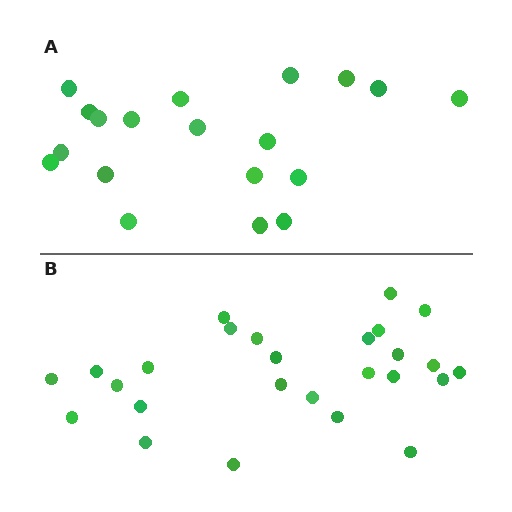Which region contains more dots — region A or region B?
Region B (the bottom region) has more dots.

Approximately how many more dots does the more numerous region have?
Region B has roughly 8 or so more dots than region A.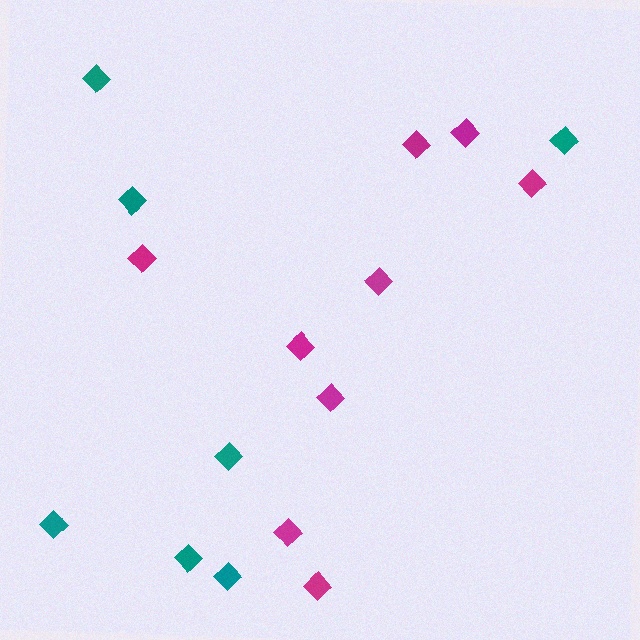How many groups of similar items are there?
There are 2 groups: one group of teal diamonds (7) and one group of magenta diamonds (9).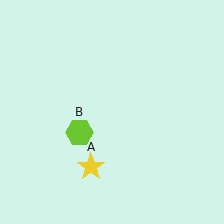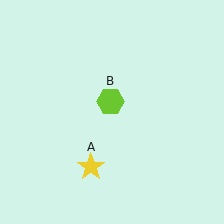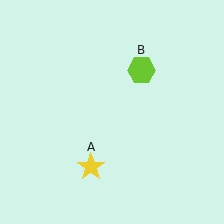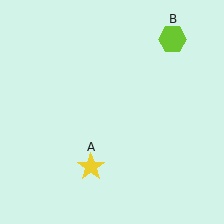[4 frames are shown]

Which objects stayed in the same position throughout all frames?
Yellow star (object A) remained stationary.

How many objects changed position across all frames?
1 object changed position: lime hexagon (object B).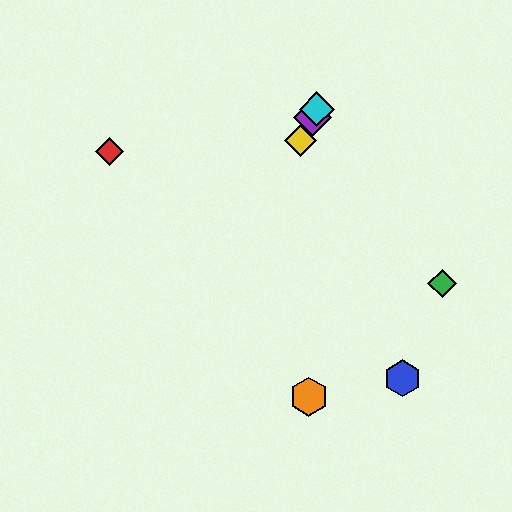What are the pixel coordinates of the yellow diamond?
The yellow diamond is at (300, 140).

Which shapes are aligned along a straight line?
The yellow diamond, the purple diamond, the cyan diamond are aligned along a straight line.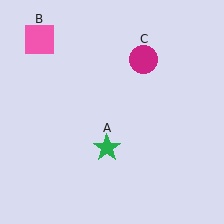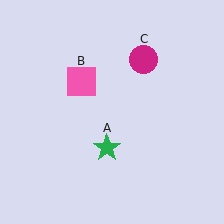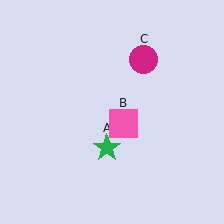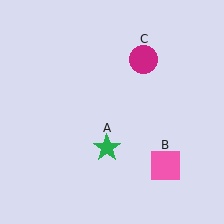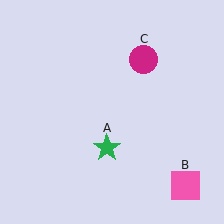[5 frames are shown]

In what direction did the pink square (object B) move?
The pink square (object B) moved down and to the right.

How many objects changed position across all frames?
1 object changed position: pink square (object B).